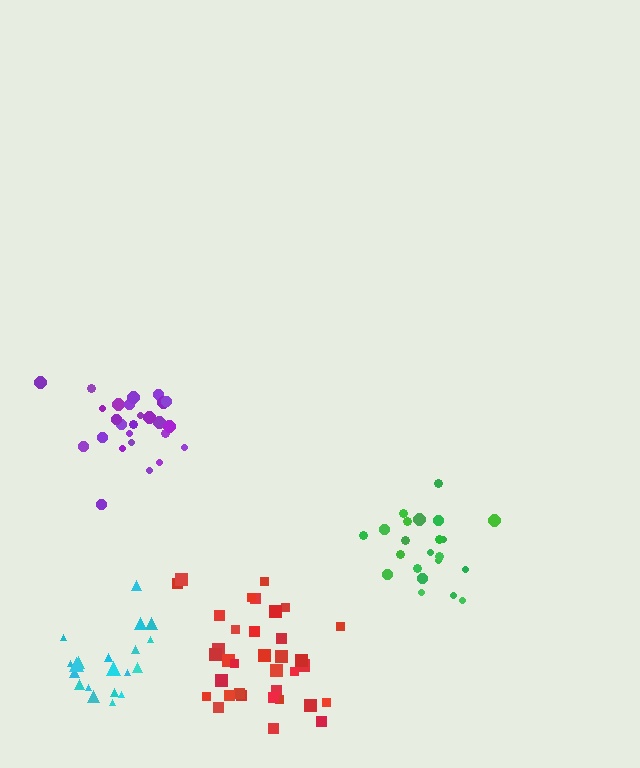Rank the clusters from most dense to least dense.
green, purple, red, cyan.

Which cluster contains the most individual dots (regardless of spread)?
Red (35).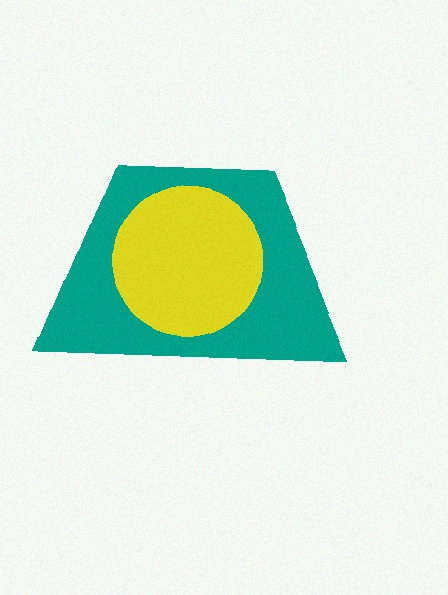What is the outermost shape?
The teal trapezoid.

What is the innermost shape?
The yellow circle.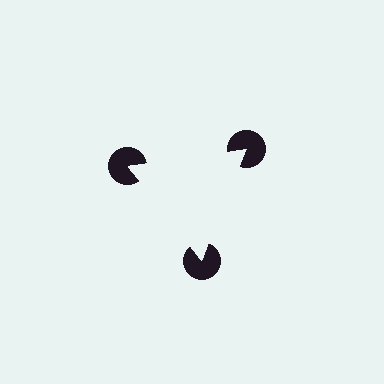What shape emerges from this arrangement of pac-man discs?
An illusory triangle — its edges are inferred from the aligned wedge cuts in the pac-man discs, not physically drawn.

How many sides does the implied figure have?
3 sides.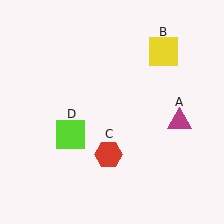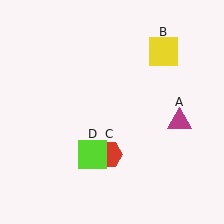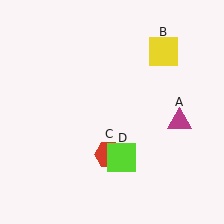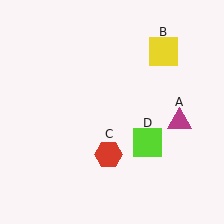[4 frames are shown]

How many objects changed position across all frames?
1 object changed position: lime square (object D).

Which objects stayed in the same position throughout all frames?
Magenta triangle (object A) and yellow square (object B) and red hexagon (object C) remained stationary.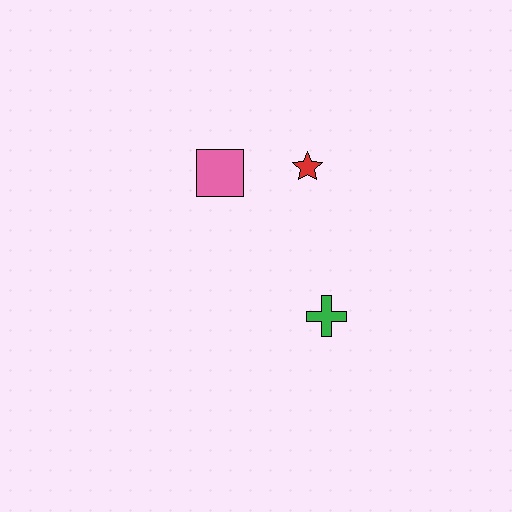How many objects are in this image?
There are 3 objects.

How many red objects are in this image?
There is 1 red object.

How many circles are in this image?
There are no circles.